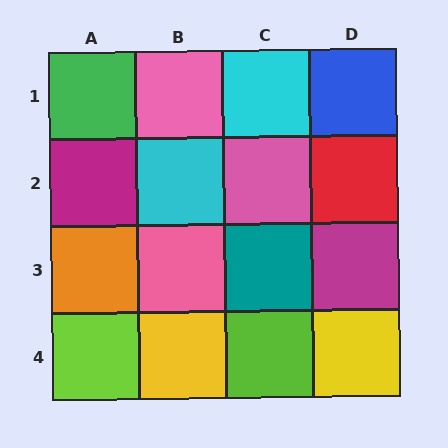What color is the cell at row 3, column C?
Teal.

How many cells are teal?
1 cell is teal.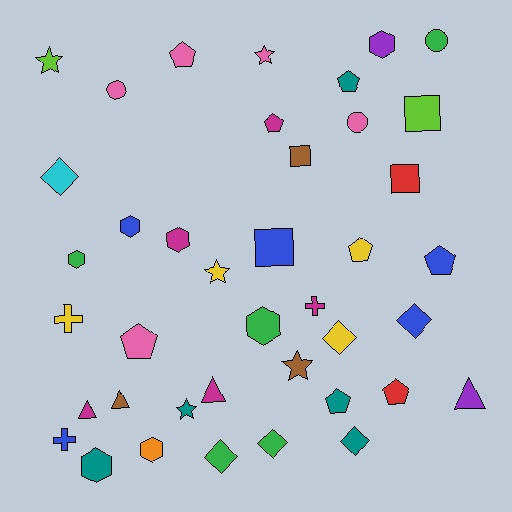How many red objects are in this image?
There are 2 red objects.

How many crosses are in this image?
There are 3 crosses.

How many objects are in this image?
There are 40 objects.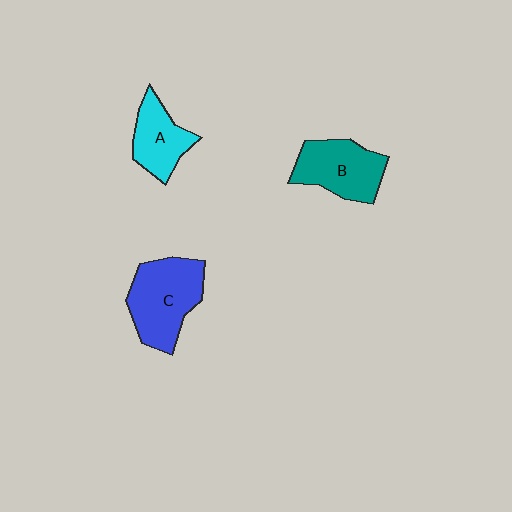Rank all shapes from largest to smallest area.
From largest to smallest: C (blue), B (teal), A (cyan).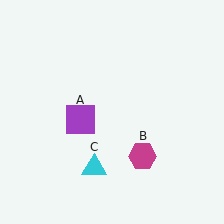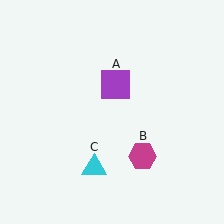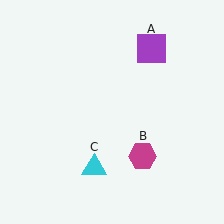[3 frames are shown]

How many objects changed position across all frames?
1 object changed position: purple square (object A).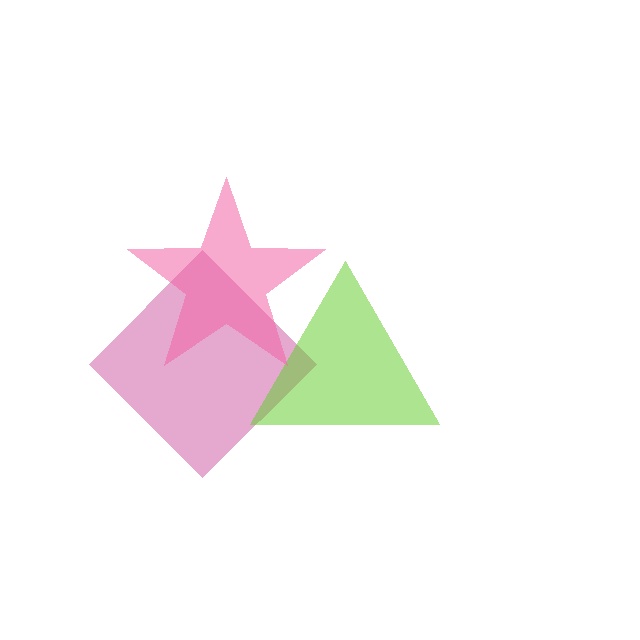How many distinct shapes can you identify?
There are 3 distinct shapes: a magenta diamond, a lime triangle, a pink star.